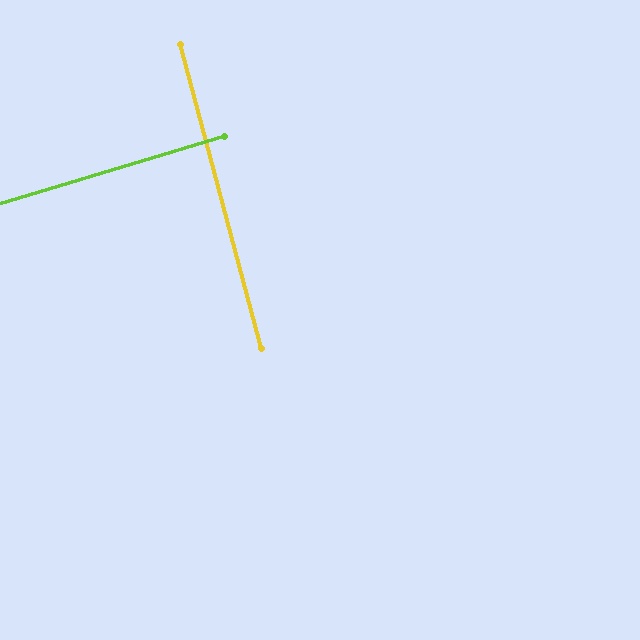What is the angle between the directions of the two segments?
Approximately 88 degrees.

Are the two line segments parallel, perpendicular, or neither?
Perpendicular — they meet at approximately 88°.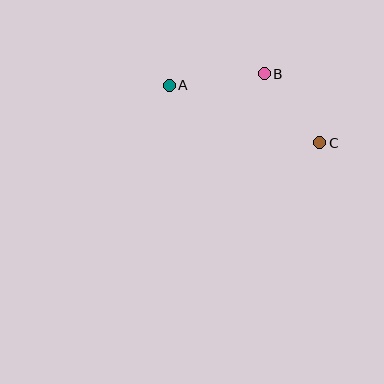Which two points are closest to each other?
Points B and C are closest to each other.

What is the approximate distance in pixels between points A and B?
The distance between A and B is approximately 96 pixels.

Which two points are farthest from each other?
Points A and C are farthest from each other.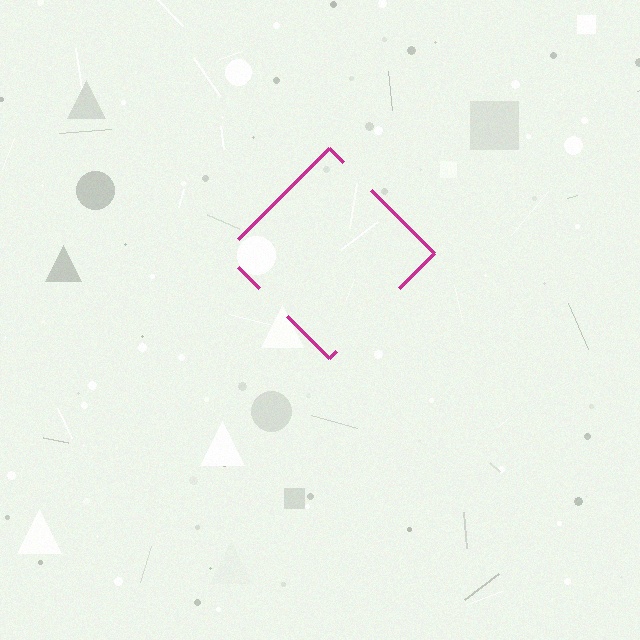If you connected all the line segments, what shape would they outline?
They would outline a diamond.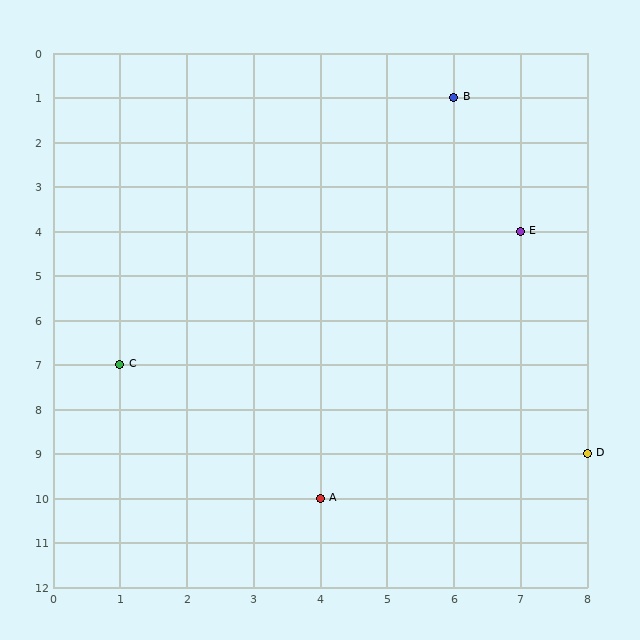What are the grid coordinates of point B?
Point B is at grid coordinates (6, 1).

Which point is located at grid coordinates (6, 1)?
Point B is at (6, 1).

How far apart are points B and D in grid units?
Points B and D are 2 columns and 8 rows apart (about 8.2 grid units diagonally).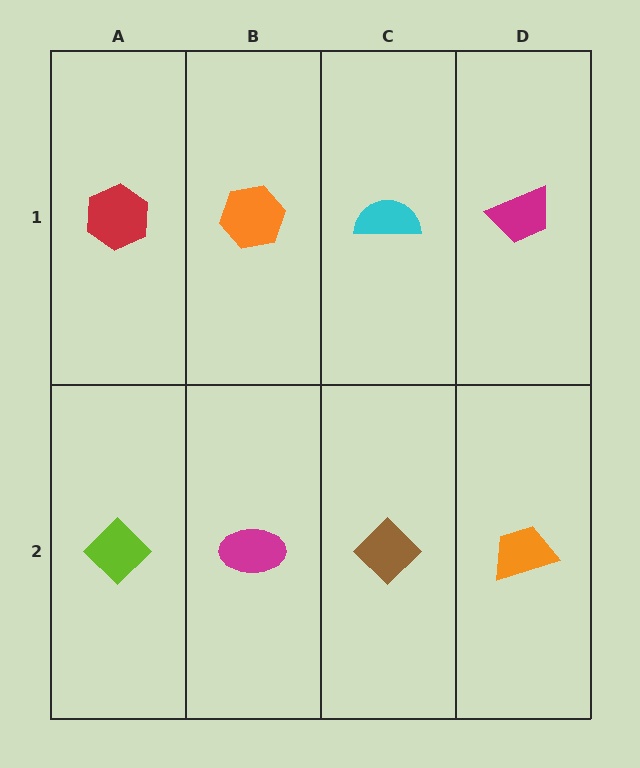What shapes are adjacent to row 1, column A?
A lime diamond (row 2, column A), an orange hexagon (row 1, column B).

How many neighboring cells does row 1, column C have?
3.